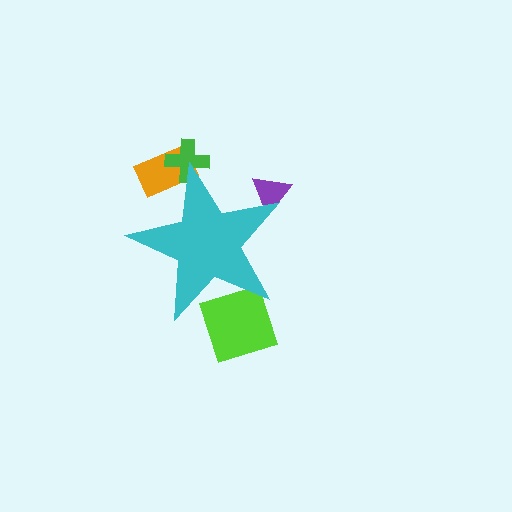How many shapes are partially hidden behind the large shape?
4 shapes are partially hidden.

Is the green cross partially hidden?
Yes, the green cross is partially hidden behind the cyan star.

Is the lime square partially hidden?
Yes, the lime square is partially hidden behind the cyan star.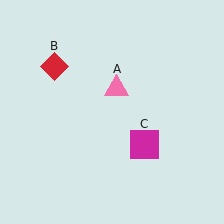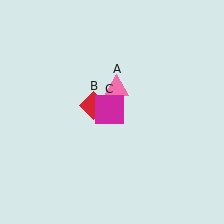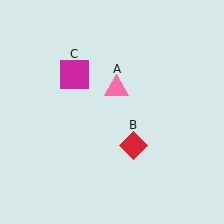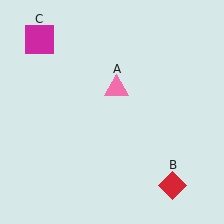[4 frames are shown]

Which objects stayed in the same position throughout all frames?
Pink triangle (object A) remained stationary.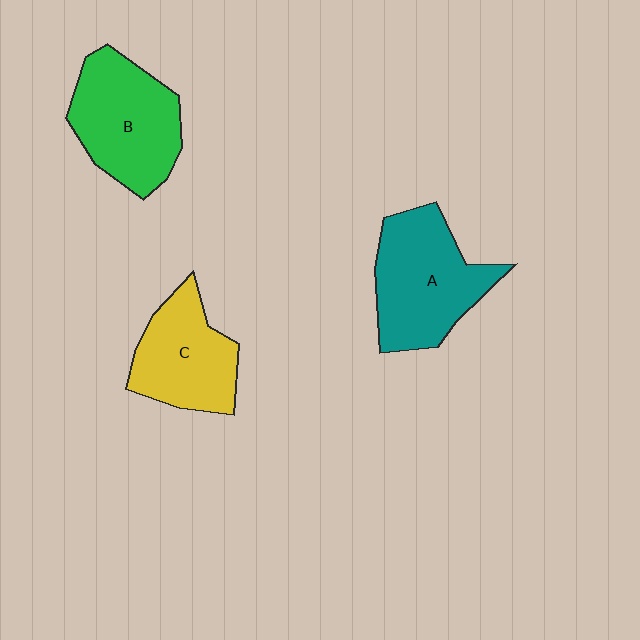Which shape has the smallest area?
Shape C (yellow).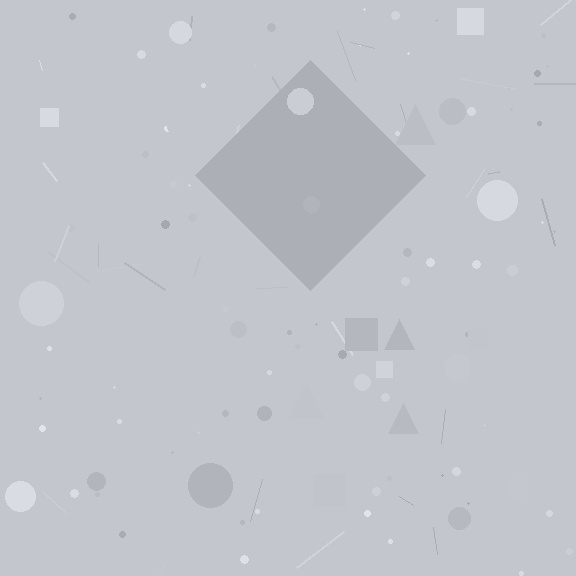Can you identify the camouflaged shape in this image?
The camouflaged shape is a diamond.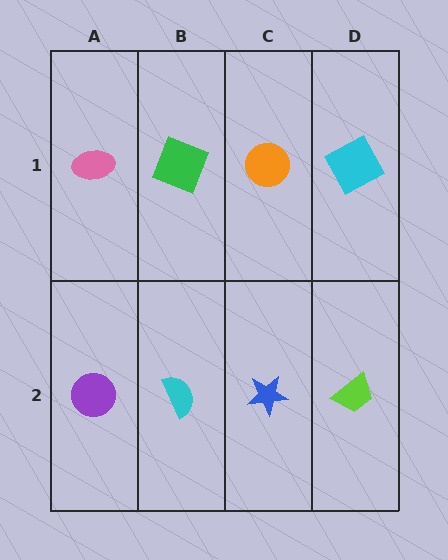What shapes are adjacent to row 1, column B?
A cyan semicircle (row 2, column B), a pink ellipse (row 1, column A), an orange circle (row 1, column C).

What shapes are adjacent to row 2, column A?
A pink ellipse (row 1, column A), a cyan semicircle (row 2, column B).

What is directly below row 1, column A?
A purple circle.